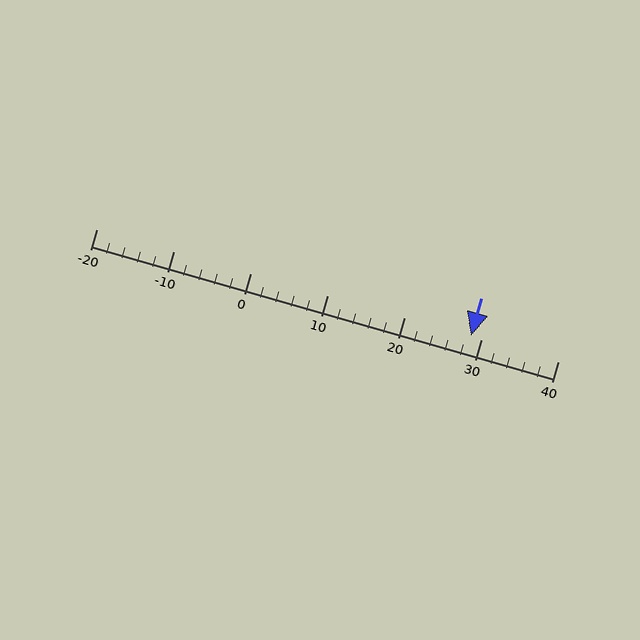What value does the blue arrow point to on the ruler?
The blue arrow points to approximately 29.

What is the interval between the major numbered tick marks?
The major tick marks are spaced 10 units apart.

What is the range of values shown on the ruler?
The ruler shows values from -20 to 40.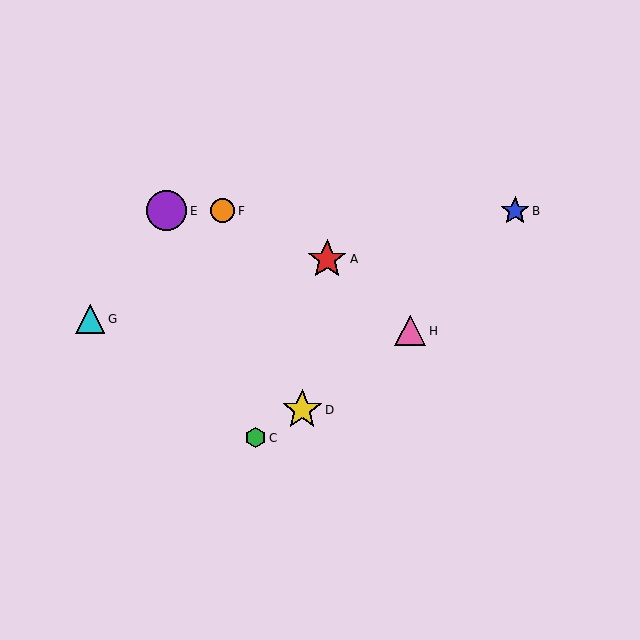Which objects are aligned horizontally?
Objects B, E, F are aligned horizontally.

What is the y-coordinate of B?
Object B is at y≈211.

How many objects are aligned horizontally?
3 objects (B, E, F) are aligned horizontally.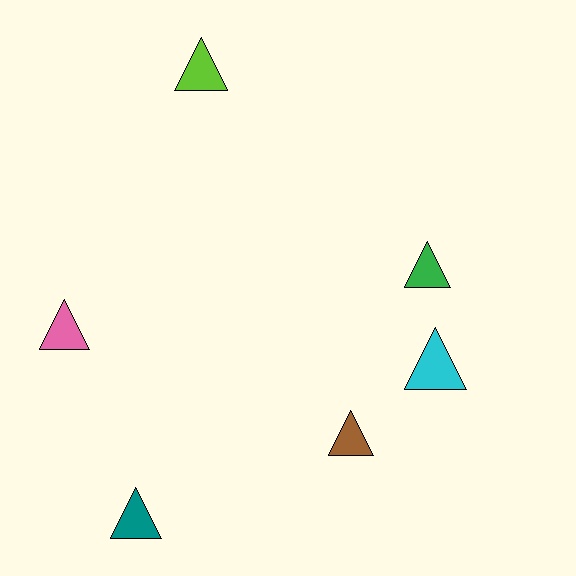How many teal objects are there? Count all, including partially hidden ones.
There is 1 teal object.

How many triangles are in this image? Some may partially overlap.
There are 6 triangles.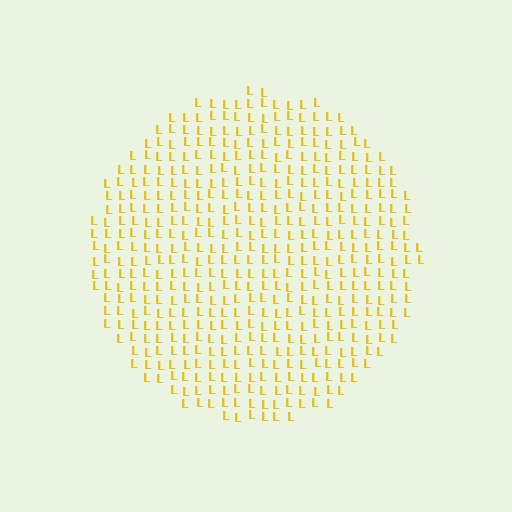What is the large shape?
The large shape is a circle.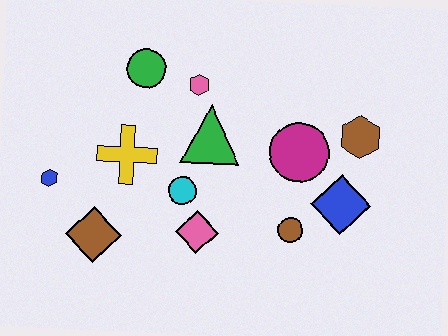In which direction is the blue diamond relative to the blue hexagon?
The blue diamond is to the right of the blue hexagon.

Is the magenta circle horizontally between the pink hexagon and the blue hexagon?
No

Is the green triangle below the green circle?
Yes